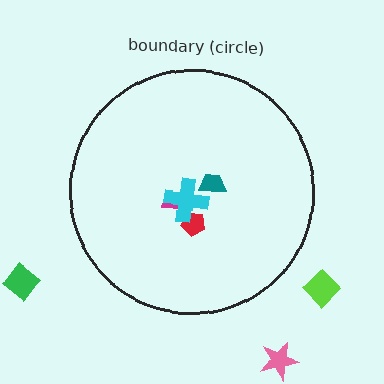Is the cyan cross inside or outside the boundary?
Inside.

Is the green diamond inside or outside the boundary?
Outside.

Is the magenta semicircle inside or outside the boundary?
Inside.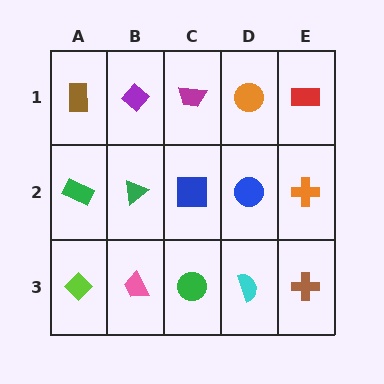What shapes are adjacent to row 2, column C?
A magenta trapezoid (row 1, column C), a green circle (row 3, column C), a green triangle (row 2, column B), a blue circle (row 2, column D).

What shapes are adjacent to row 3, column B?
A green triangle (row 2, column B), a lime diamond (row 3, column A), a green circle (row 3, column C).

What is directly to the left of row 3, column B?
A lime diamond.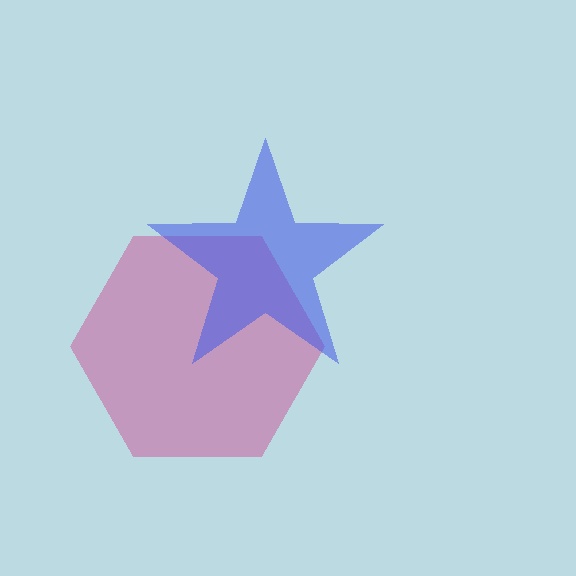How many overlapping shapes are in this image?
There are 2 overlapping shapes in the image.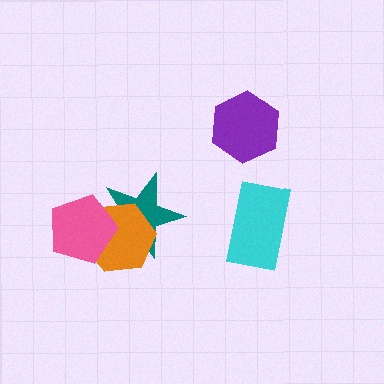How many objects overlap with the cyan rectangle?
0 objects overlap with the cyan rectangle.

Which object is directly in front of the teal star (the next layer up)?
The orange hexagon is directly in front of the teal star.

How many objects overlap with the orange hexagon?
2 objects overlap with the orange hexagon.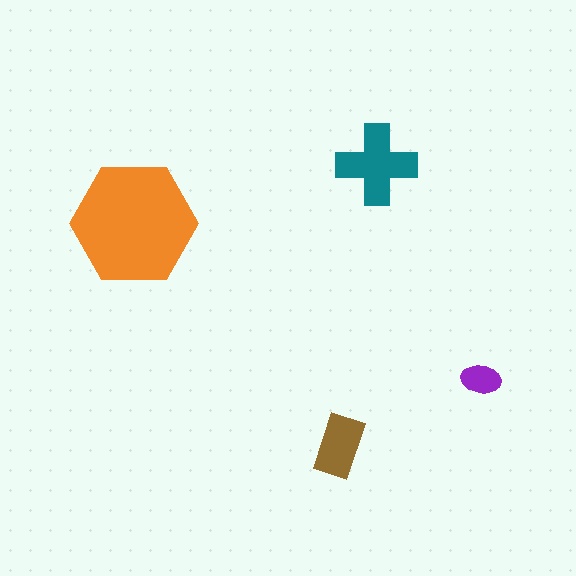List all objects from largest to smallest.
The orange hexagon, the teal cross, the brown rectangle, the purple ellipse.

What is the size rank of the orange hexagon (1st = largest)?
1st.